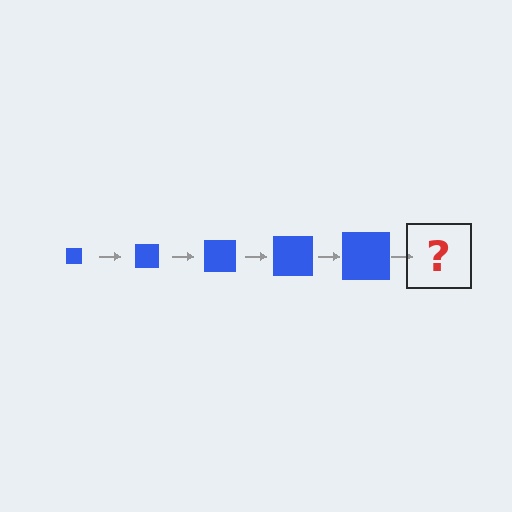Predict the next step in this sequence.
The next step is a blue square, larger than the previous one.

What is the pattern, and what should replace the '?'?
The pattern is that the square gets progressively larger each step. The '?' should be a blue square, larger than the previous one.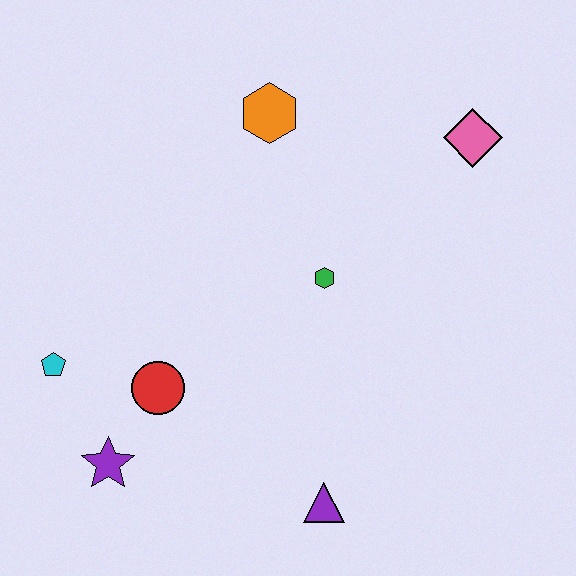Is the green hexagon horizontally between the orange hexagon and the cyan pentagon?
No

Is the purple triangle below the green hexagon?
Yes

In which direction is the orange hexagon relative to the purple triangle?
The orange hexagon is above the purple triangle.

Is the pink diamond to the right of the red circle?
Yes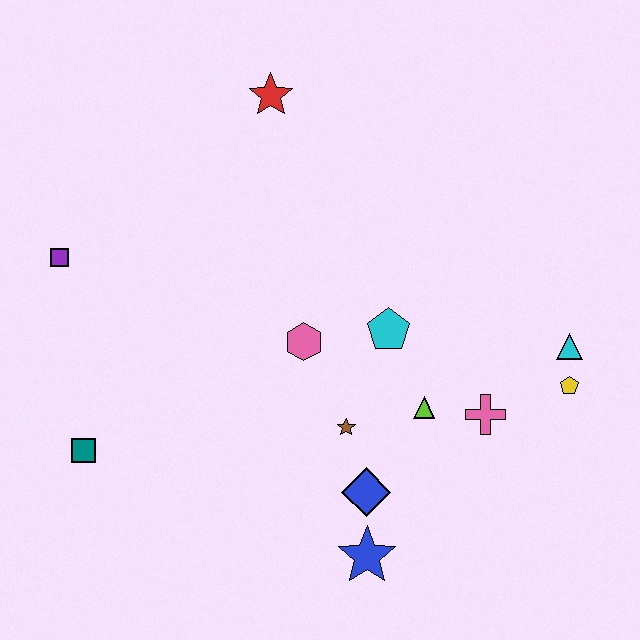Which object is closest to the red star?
The pink hexagon is closest to the red star.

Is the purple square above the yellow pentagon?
Yes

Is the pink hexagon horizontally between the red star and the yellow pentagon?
Yes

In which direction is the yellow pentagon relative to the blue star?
The yellow pentagon is to the right of the blue star.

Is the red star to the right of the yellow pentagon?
No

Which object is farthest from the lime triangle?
The purple square is farthest from the lime triangle.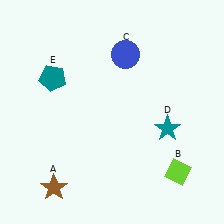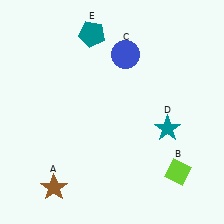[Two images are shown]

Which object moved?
The teal pentagon (E) moved up.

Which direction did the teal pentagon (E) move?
The teal pentagon (E) moved up.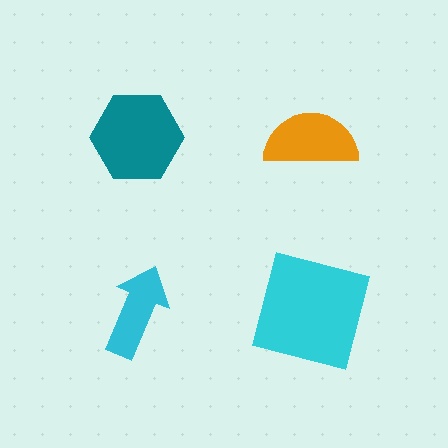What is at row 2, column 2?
A cyan square.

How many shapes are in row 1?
2 shapes.